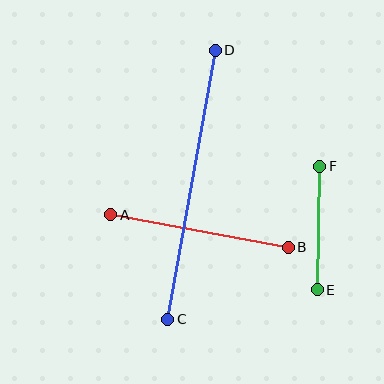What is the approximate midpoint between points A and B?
The midpoint is at approximately (200, 231) pixels.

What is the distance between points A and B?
The distance is approximately 180 pixels.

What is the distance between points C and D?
The distance is approximately 273 pixels.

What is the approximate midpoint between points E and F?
The midpoint is at approximately (319, 228) pixels.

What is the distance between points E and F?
The distance is approximately 123 pixels.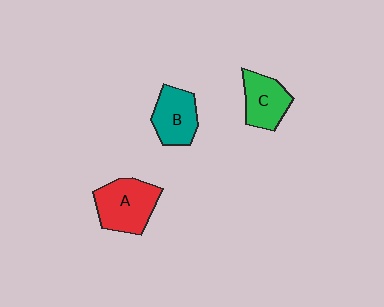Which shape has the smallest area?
Shape C (green).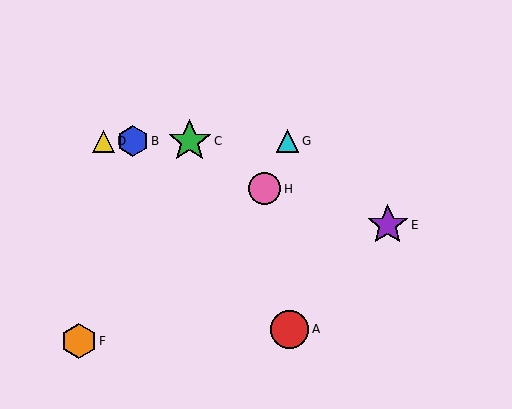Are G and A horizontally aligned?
No, G is at y≈141 and A is at y≈329.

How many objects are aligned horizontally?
4 objects (B, C, D, G) are aligned horizontally.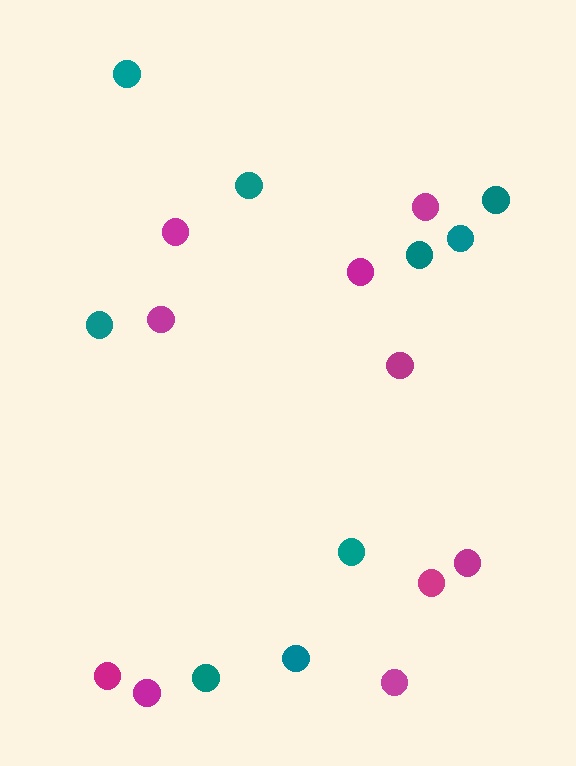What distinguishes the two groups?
There are 2 groups: one group of magenta circles (10) and one group of teal circles (9).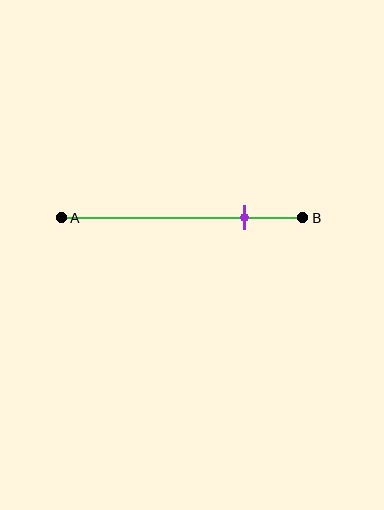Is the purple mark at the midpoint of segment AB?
No, the mark is at about 75% from A, not at the 50% midpoint.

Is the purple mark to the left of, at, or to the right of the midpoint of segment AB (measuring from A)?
The purple mark is to the right of the midpoint of segment AB.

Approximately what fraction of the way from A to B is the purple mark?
The purple mark is approximately 75% of the way from A to B.